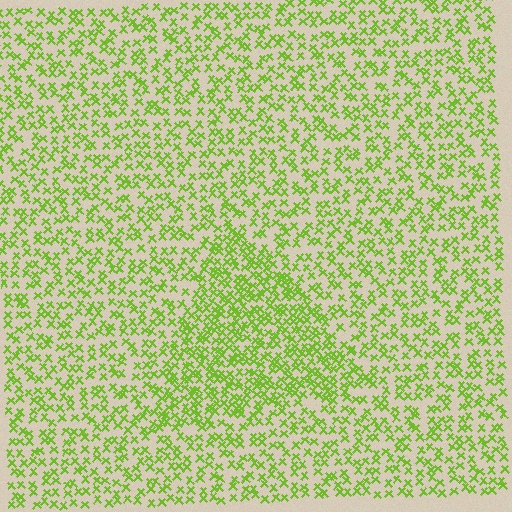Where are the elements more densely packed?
The elements are more densely packed inside the triangle boundary.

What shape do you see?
I see a triangle.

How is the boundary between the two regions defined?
The boundary is defined by a change in element density (approximately 1.7x ratio). All elements are the same color, size, and shape.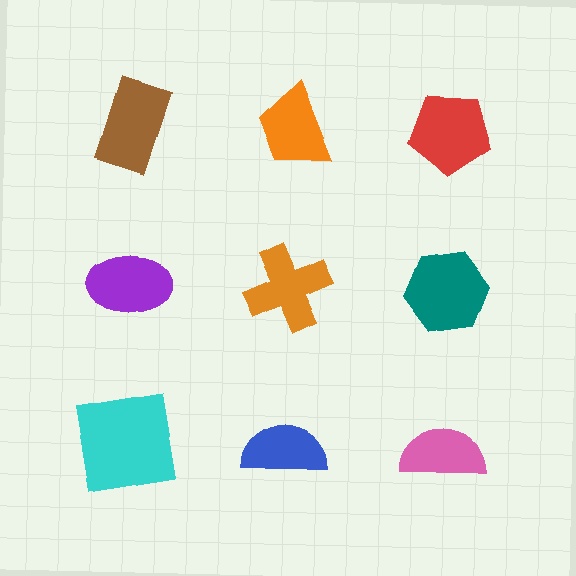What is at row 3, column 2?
A blue semicircle.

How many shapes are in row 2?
3 shapes.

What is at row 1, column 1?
A brown rectangle.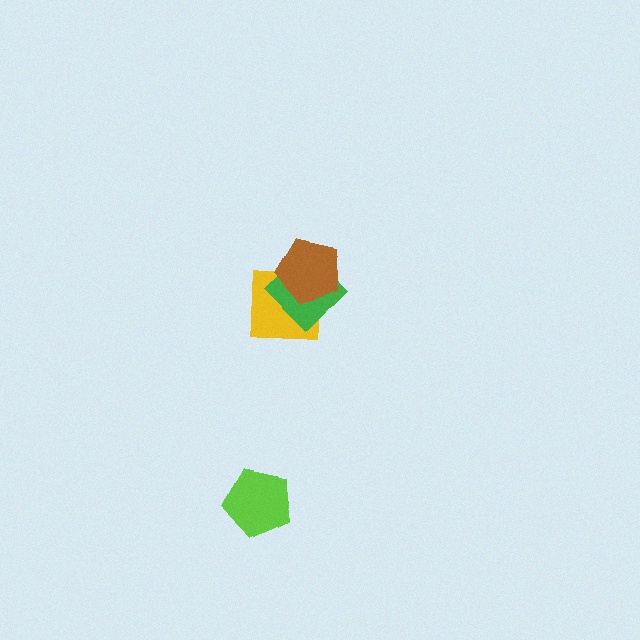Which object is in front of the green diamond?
The brown pentagon is in front of the green diamond.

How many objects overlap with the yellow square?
2 objects overlap with the yellow square.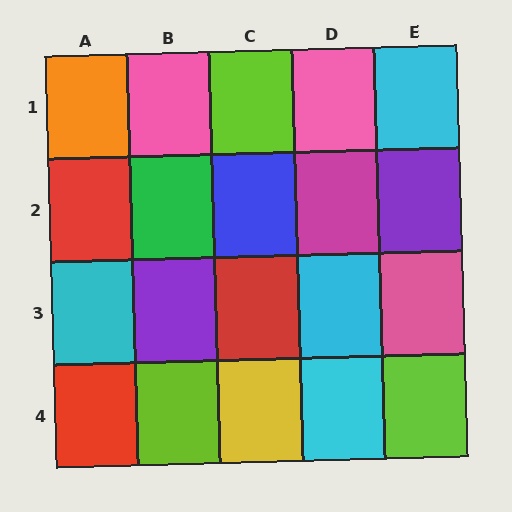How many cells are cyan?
4 cells are cyan.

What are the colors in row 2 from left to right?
Red, green, blue, magenta, purple.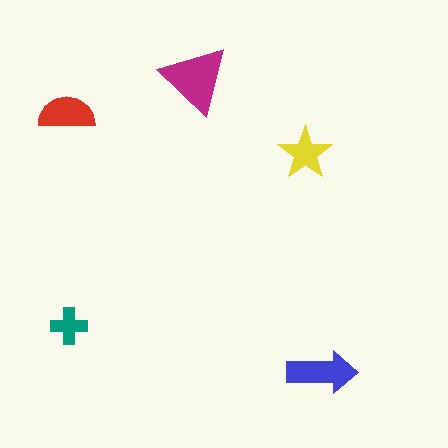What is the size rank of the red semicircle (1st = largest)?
3rd.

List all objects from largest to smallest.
The magenta triangle, the blue arrow, the red semicircle, the yellow star, the teal cross.